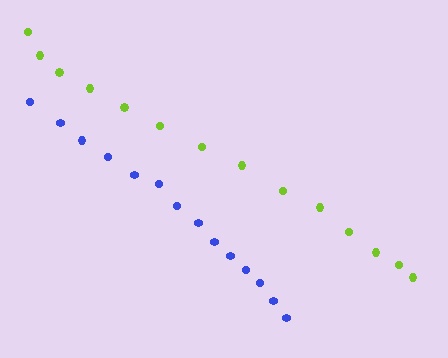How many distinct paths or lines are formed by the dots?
There are 2 distinct paths.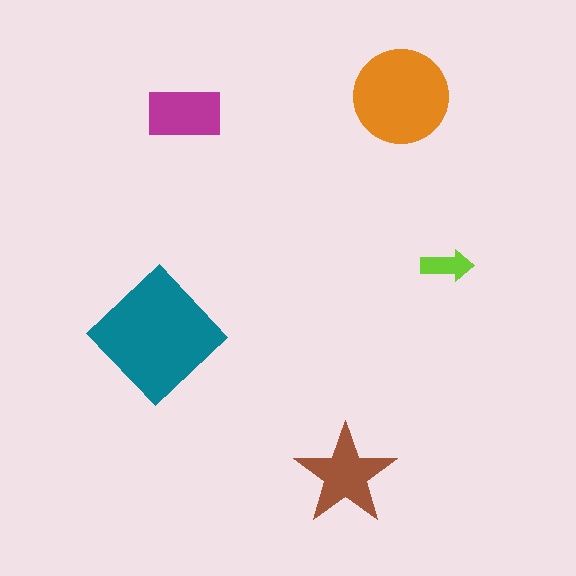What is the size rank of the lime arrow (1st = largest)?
5th.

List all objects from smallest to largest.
The lime arrow, the magenta rectangle, the brown star, the orange circle, the teal diamond.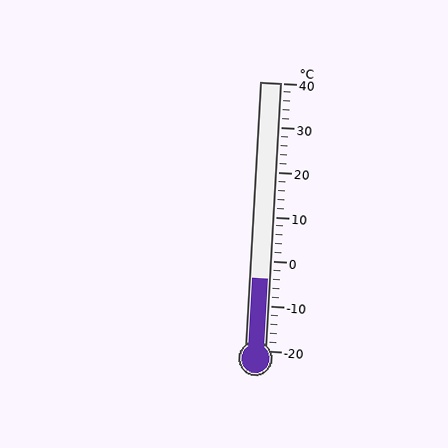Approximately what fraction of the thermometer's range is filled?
The thermometer is filled to approximately 25% of its range.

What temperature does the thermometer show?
The thermometer shows approximately -4°C.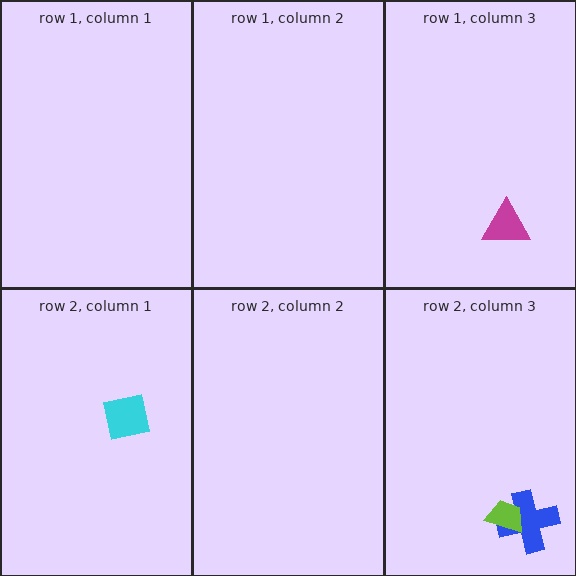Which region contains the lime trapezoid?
The row 2, column 3 region.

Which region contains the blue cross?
The row 2, column 3 region.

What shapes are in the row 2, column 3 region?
The blue cross, the lime trapezoid.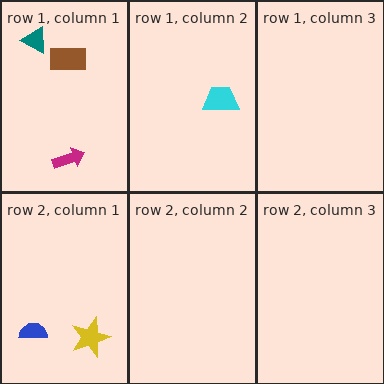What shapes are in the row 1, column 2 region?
The cyan trapezoid.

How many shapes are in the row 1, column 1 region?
3.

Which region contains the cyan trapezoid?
The row 1, column 2 region.